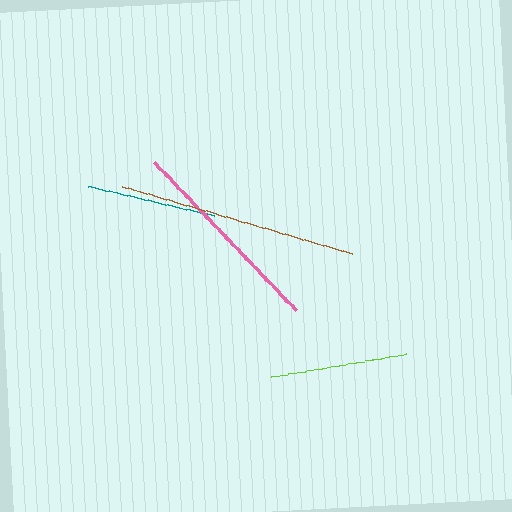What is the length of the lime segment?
The lime segment is approximately 136 pixels long.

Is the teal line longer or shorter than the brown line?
The brown line is longer than the teal line.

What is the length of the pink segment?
The pink segment is approximately 205 pixels long.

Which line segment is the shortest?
The teal line is the shortest at approximately 129 pixels.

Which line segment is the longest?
The brown line is the longest at approximately 240 pixels.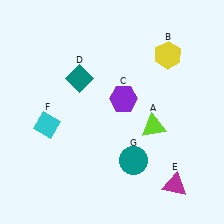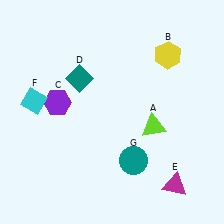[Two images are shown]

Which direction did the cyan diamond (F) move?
The cyan diamond (F) moved up.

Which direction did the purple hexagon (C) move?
The purple hexagon (C) moved left.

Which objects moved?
The objects that moved are: the purple hexagon (C), the cyan diamond (F).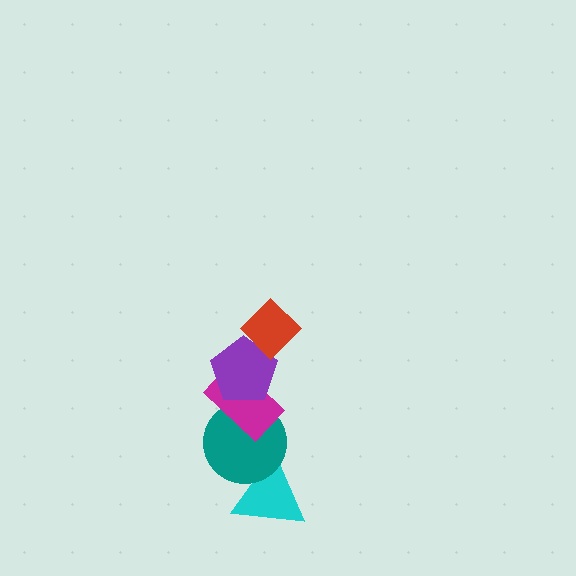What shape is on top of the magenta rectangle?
The purple pentagon is on top of the magenta rectangle.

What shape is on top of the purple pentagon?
The red diamond is on top of the purple pentagon.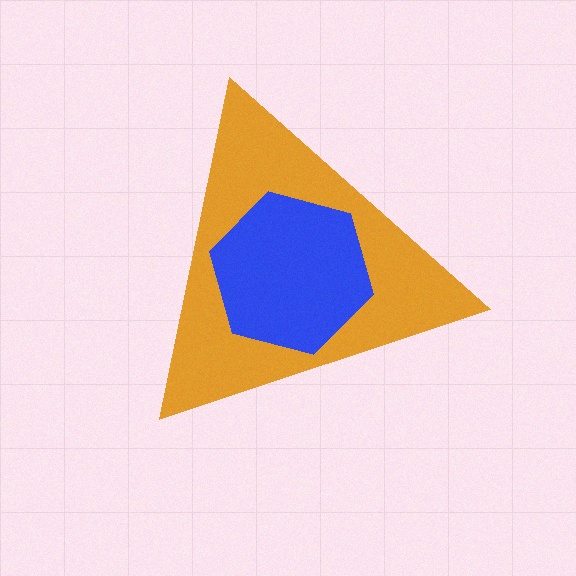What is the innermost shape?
The blue hexagon.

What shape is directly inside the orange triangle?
The blue hexagon.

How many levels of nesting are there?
2.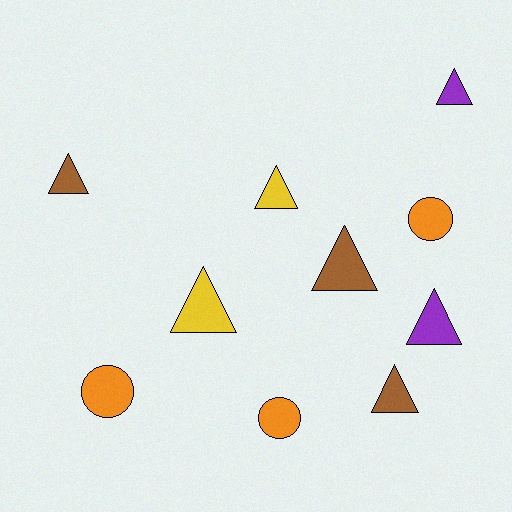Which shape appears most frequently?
Triangle, with 7 objects.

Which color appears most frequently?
Orange, with 3 objects.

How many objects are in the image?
There are 10 objects.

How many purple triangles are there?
There are 2 purple triangles.